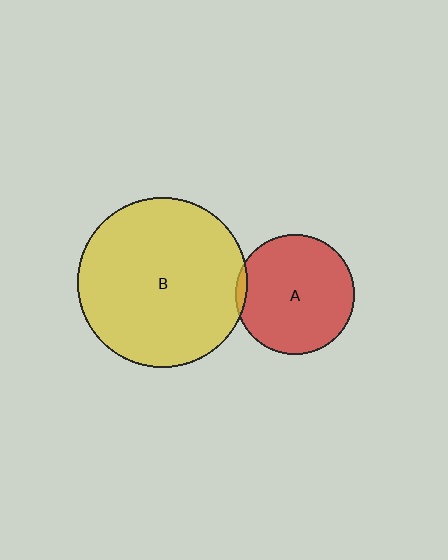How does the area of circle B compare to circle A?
Approximately 2.0 times.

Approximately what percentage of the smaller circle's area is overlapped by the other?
Approximately 5%.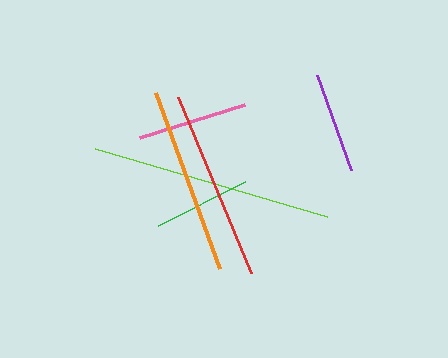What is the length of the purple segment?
The purple segment is approximately 101 pixels long.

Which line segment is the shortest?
The green line is the shortest at approximately 98 pixels.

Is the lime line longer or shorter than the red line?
The lime line is longer than the red line.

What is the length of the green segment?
The green segment is approximately 98 pixels long.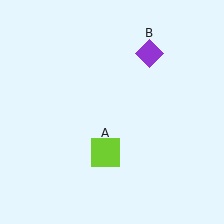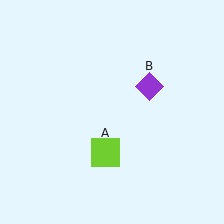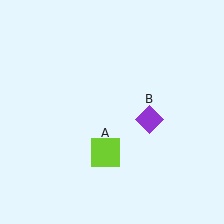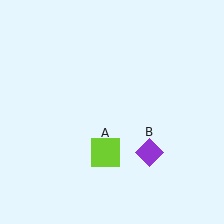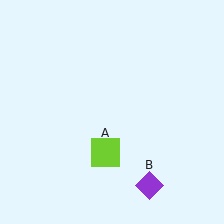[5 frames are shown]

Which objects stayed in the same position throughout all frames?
Lime square (object A) remained stationary.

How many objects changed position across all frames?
1 object changed position: purple diamond (object B).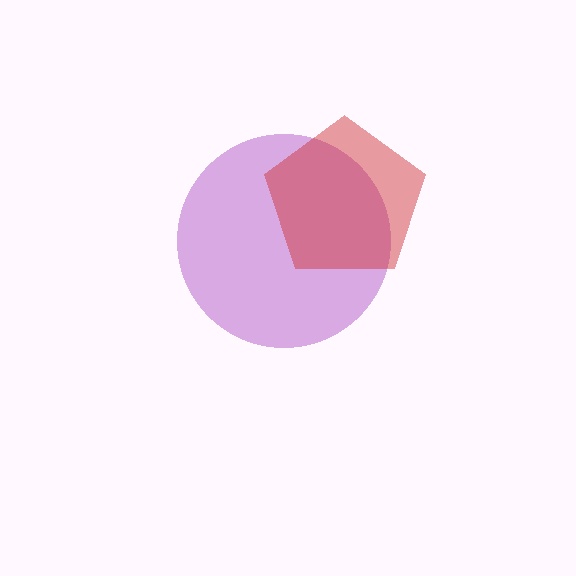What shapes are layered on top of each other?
The layered shapes are: a purple circle, a red pentagon.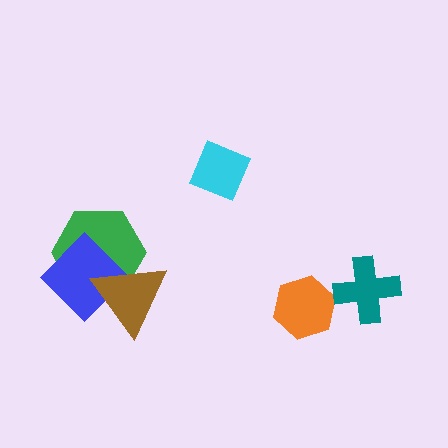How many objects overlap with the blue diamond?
2 objects overlap with the blue diamond.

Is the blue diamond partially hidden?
Yes, it is partially covered by another shape.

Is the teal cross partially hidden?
No, no other shape covers it.